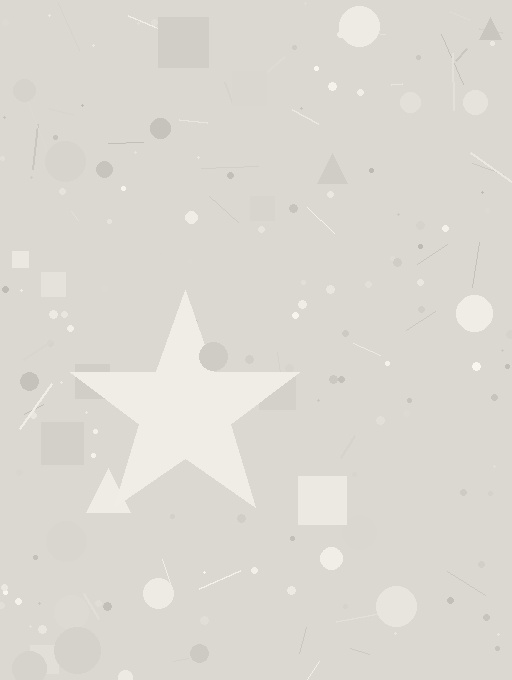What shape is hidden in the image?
A star is hidden in the image.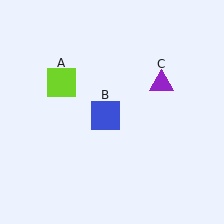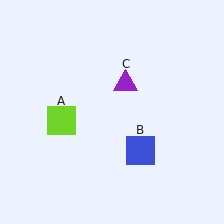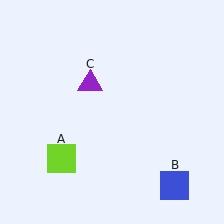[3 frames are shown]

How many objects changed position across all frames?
3 objects changed position: lime square (object A), blue square (object B), purple triangle (object C).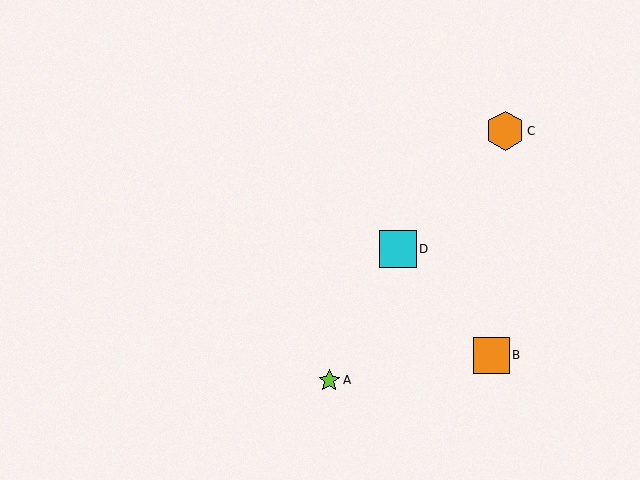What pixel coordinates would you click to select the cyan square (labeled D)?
Click at (398, 249) to select the cyan square D.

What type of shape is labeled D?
Shape D is a cyan square.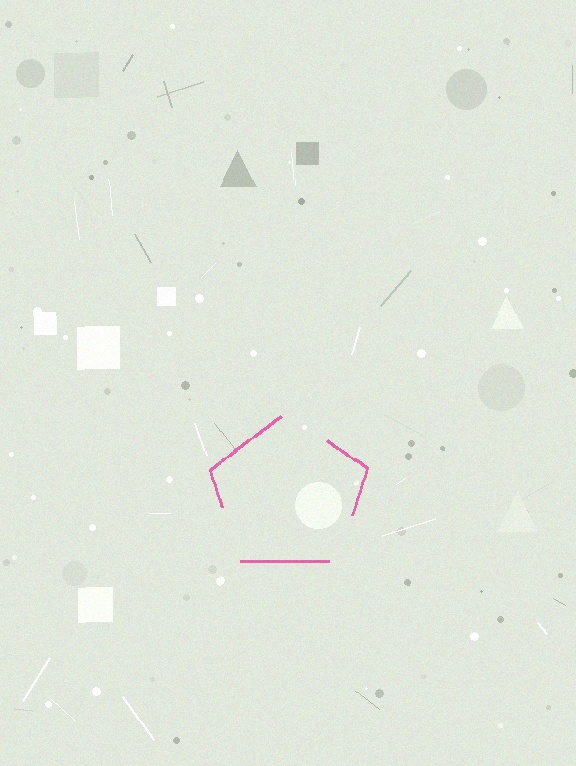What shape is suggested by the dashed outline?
The dashed outline suggests a pentagon.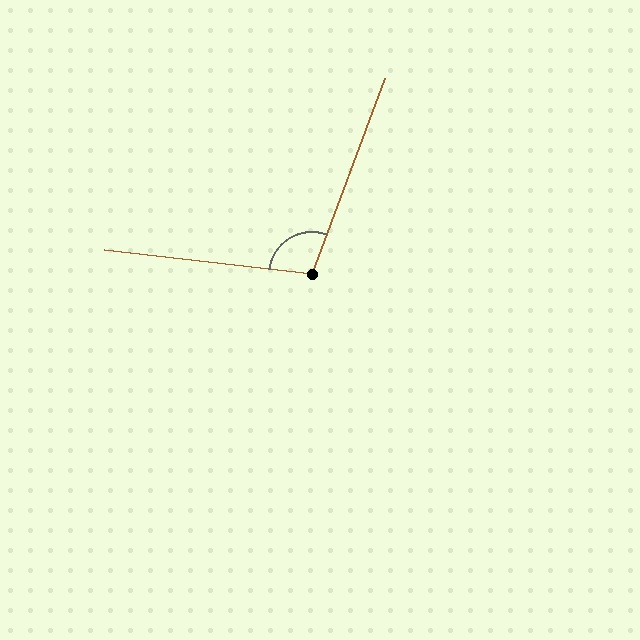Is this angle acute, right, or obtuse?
It is obtuse.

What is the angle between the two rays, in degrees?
Approximately 104 degrees.